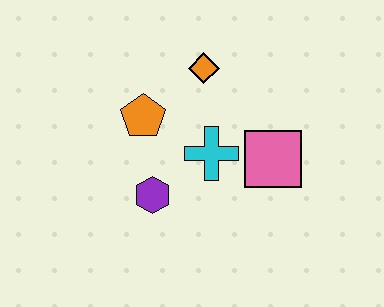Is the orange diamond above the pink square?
Yes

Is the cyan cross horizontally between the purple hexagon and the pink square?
Yes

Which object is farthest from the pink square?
The orange pentagon is farthest from the pink square.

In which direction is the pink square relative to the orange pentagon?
The pink square is to the right of the orange pentagon.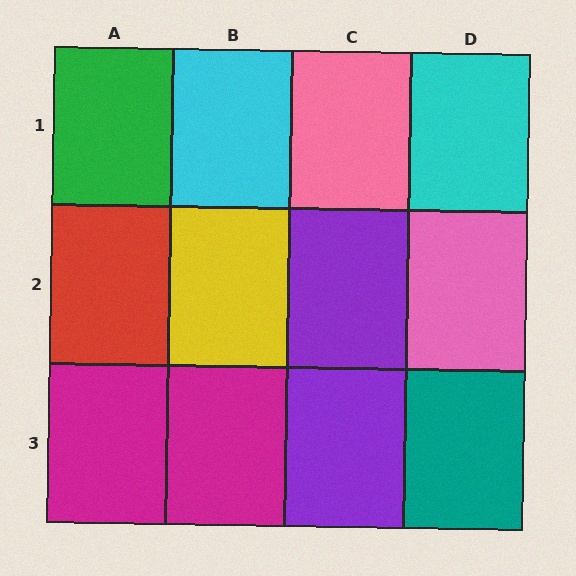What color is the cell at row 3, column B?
Magenta.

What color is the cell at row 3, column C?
Purple.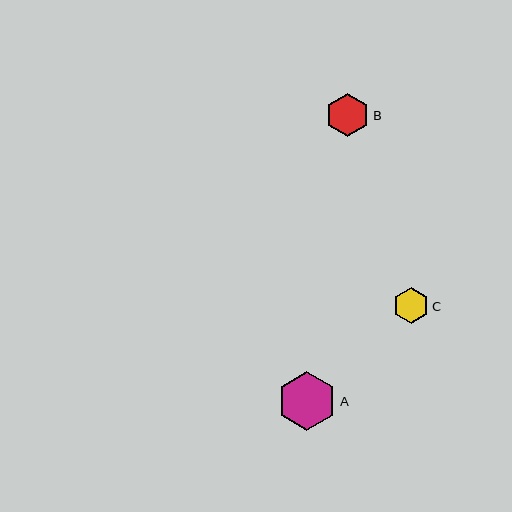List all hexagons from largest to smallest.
From largest to smallest: A, B, C.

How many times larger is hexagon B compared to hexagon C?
Hexagon B is approximately 1.2 times the size of hexagon C.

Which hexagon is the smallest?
Hexagon C is the smallest with a size of approximately 36 pixels.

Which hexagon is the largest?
Hexagon A is the largest with a size of approximately 59 pixels.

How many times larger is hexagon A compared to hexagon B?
Hexagon A is approximately 1.3 times the size of hexagon B.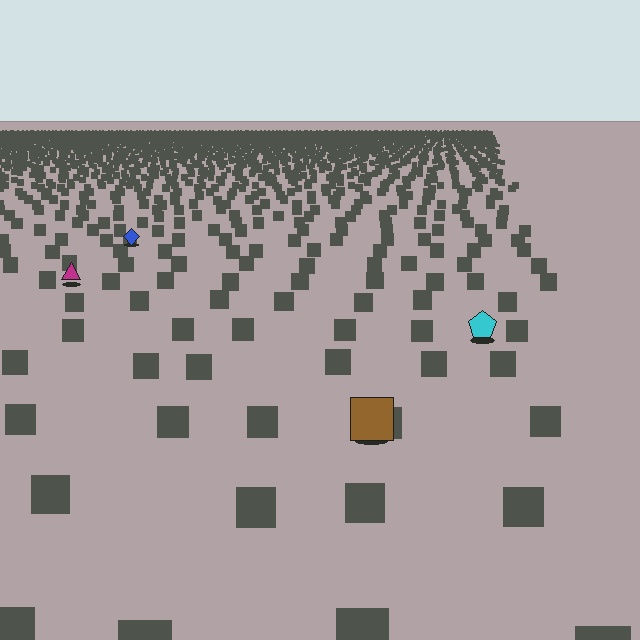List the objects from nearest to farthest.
From nearest to farthest: the brown square, the cyan pentagon, the magenta triangle, the blue diamond.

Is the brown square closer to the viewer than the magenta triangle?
Yes. The brown square is closer — you can tell from the texture gradient: the ground texture is coarser near it.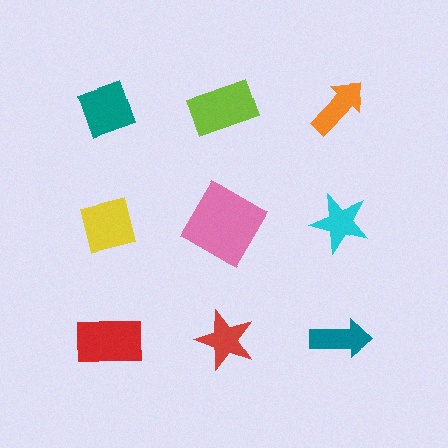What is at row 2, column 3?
A cyan star.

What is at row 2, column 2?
A pink diamond.